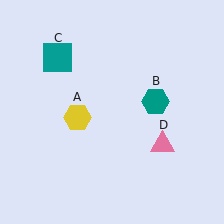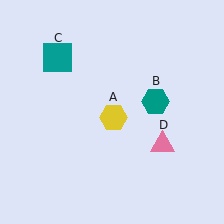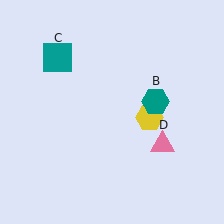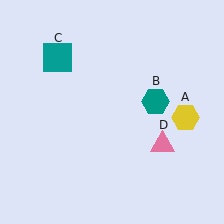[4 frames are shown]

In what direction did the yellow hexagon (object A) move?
The yellow hexagon (object A) moved right.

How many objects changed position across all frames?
1 object changed position: yellow hexagon (object A).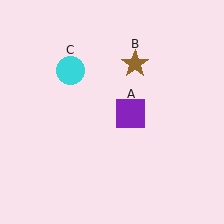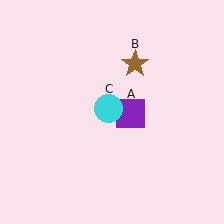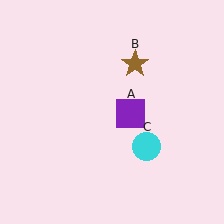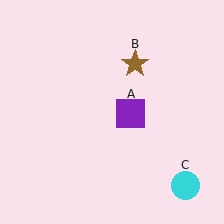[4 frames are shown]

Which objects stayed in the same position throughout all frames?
Purple square (object A) and brown star (object B) remained stationary.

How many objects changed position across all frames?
1 object changed position: cyan circle (object C).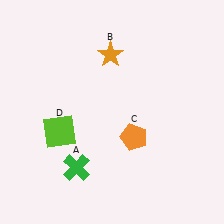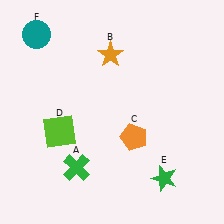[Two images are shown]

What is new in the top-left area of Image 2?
A teal circle (F) was added in the top-left area of Image 2.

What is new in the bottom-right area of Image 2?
A green star (E) was added in the bottom-right area of Image 2.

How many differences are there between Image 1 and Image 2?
There are 2 differences between the two images.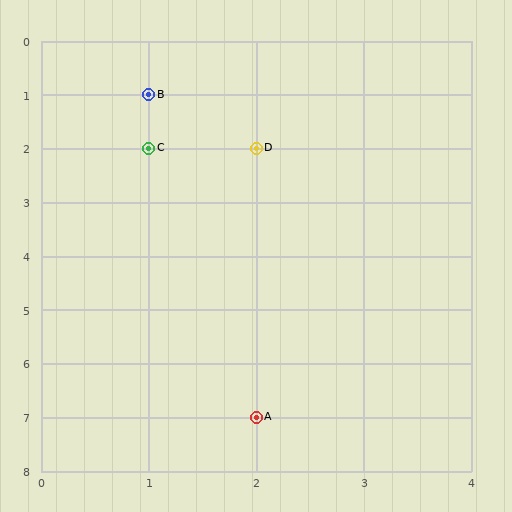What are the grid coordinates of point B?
Point B is at grid coordinates (1, 1).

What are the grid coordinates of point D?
Point D is at grid coordinates (2, 2).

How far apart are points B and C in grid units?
Points B and C are 1 row apart.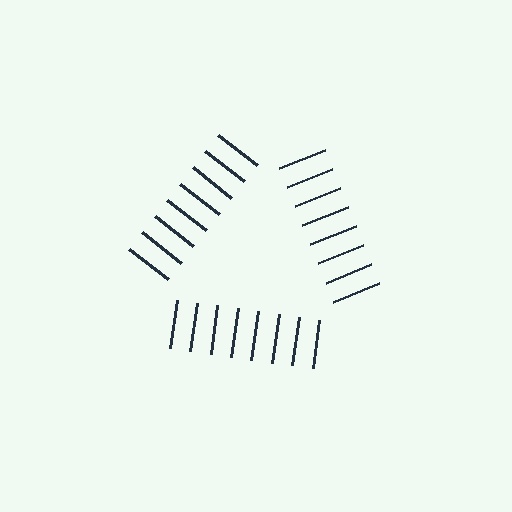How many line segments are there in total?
24 — 8 along each of the 3 edges.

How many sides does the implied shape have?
3 sides — the line-ends trace a triangle.